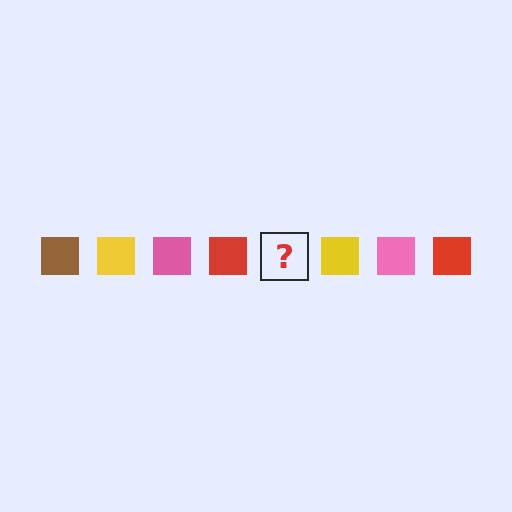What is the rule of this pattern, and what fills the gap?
The rule is that the pattern cycles through brown, yellow, pink, red squares. The gap should be filled with a brown square.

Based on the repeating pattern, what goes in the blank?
The blank should be a brown square.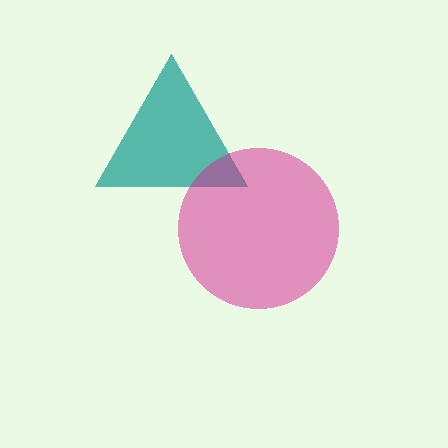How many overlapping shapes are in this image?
There are 2 overlapping shapes in the image.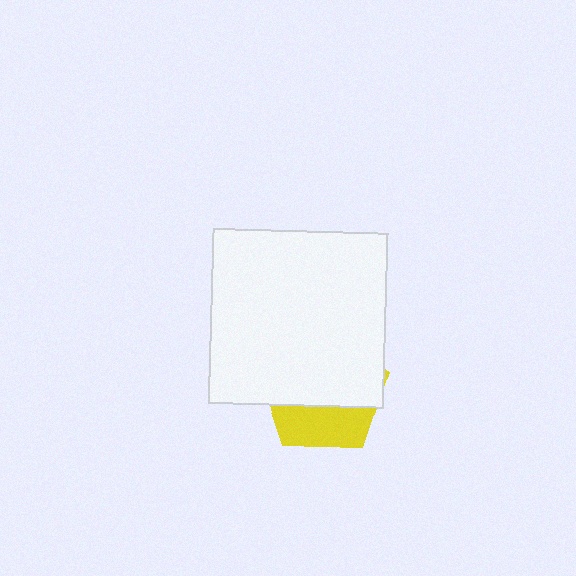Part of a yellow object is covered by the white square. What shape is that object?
It is a pentagon.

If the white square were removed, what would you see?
You would see the complete yellow pentagon.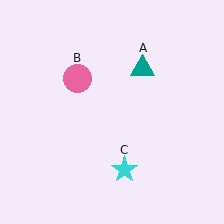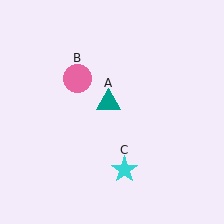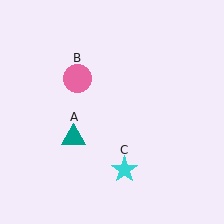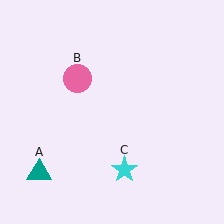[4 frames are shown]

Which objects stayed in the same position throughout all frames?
Pink circle (object B) and cyan star (object C) remained stationary.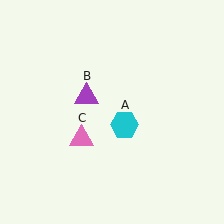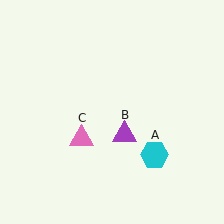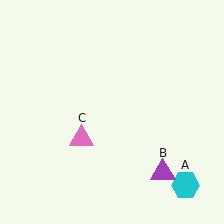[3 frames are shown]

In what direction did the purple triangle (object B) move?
The purple triangle (object B) moved down and to the right.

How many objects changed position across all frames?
2 objects changed position: cyan hexagon (object A), purple triangle (object B).